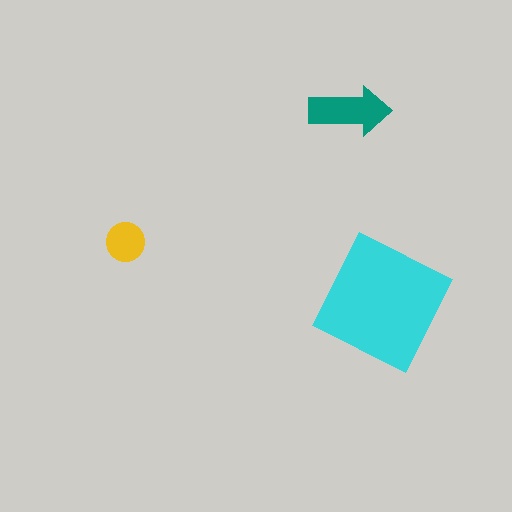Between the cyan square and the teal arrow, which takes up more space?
The cyan square.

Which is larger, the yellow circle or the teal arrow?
The teal arrow.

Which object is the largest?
The cyan square.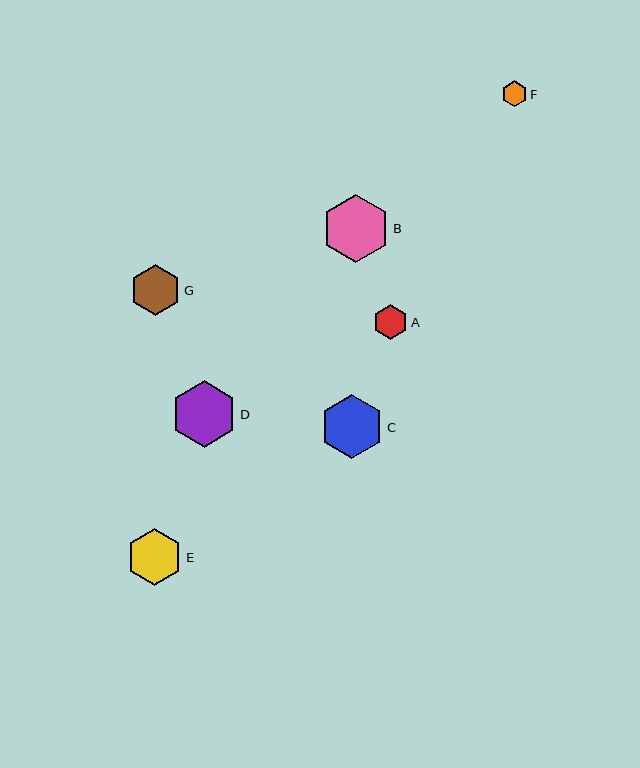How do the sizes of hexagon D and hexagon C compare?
Hexagon D and hexagon C are approximately the same size.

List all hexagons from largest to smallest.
From largest to smallest: B, D, C, E, G, A, F.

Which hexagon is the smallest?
Hexagon F is the smallest with a size of approximately 26 pixels.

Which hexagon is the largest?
Hexagon B is the largest with a size of approximately 68 pixels.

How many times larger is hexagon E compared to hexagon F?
Hexagon E is approximately 2.2 times the size of hexagon F.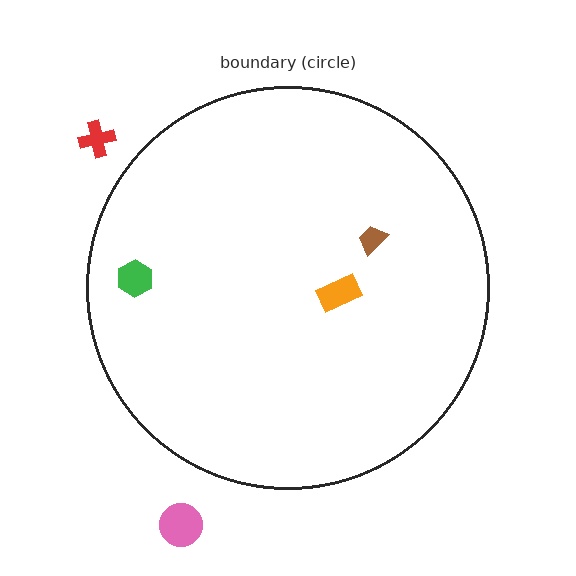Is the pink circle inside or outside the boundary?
Outside.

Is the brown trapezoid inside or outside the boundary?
Inside.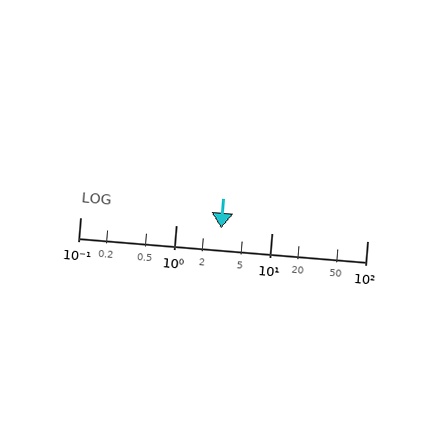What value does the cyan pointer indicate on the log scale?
The pointer indicates approximately 3.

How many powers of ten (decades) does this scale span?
The scale spans 3 decades, from 0.1 to 100.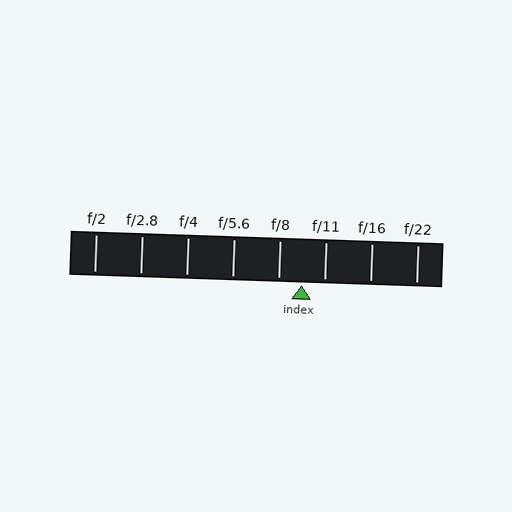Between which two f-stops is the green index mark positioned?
The index mark is between f/8 and f/11.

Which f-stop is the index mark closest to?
The index mark is closest to f/11.